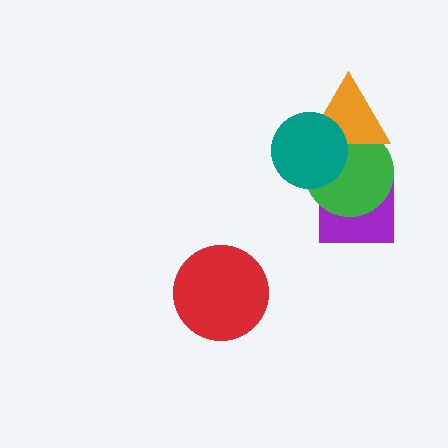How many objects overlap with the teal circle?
2 objects overlap with the teal circle.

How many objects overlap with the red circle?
0 objects overlap with the red circle.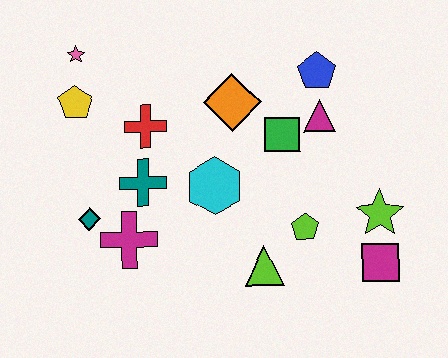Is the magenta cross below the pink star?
Yes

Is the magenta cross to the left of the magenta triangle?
Yes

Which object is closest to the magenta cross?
The teal diamond is closest to the magenta cross.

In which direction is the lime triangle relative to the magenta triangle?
The lime triangle is below the magenta triangle.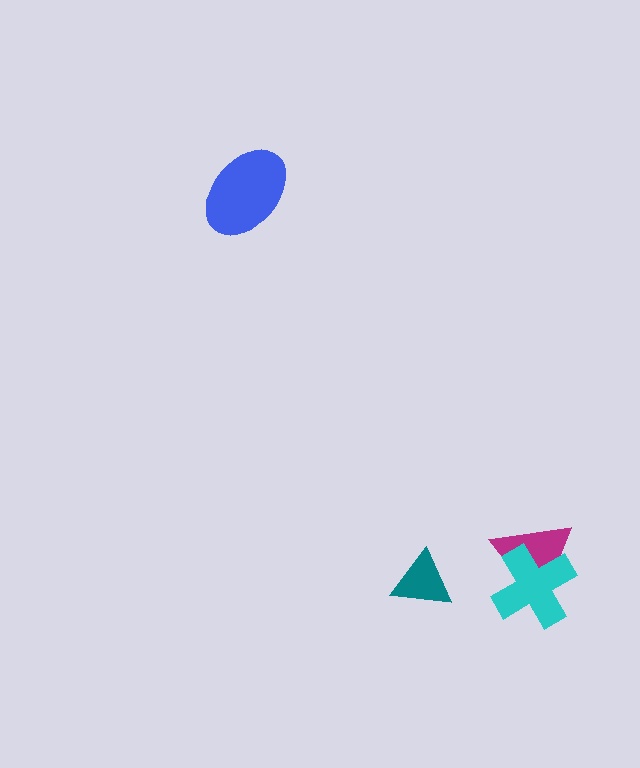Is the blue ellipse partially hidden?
No, no other shape covers it.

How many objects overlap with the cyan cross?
1 object overlaps with the cyan cross.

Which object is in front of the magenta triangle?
The cyan cross is in front of the magenta triangle.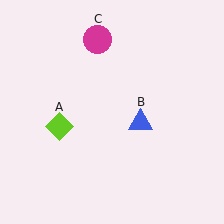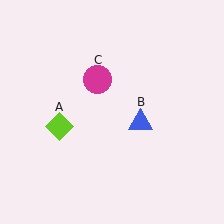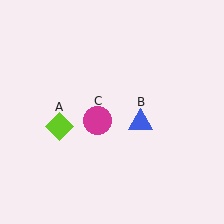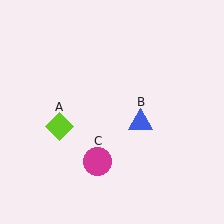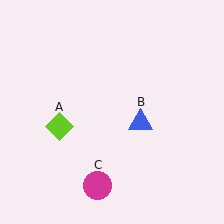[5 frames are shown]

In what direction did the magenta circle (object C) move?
The magenta circle (object C) moved down.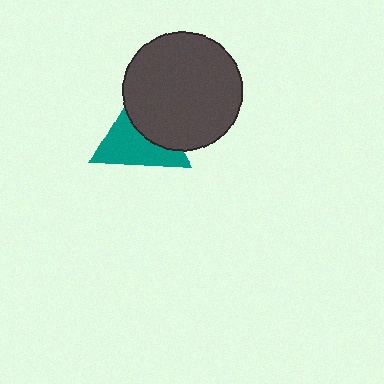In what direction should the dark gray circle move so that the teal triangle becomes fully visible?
The dark gray circle should move toward the upper-right. That is the shortest direction to clear the overlap and leave the teal triangle fully visible.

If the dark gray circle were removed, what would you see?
You would see the complete teal triangle.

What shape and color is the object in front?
The object in front is a dark gray circle.